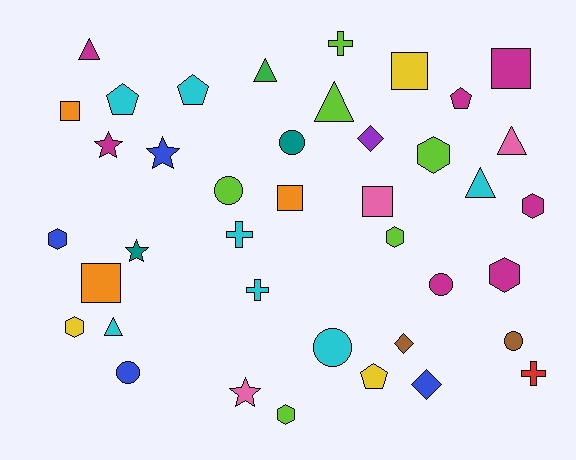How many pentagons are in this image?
There are 4 pentagons.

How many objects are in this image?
There are 40 objects.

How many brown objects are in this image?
There are 2 brown objects.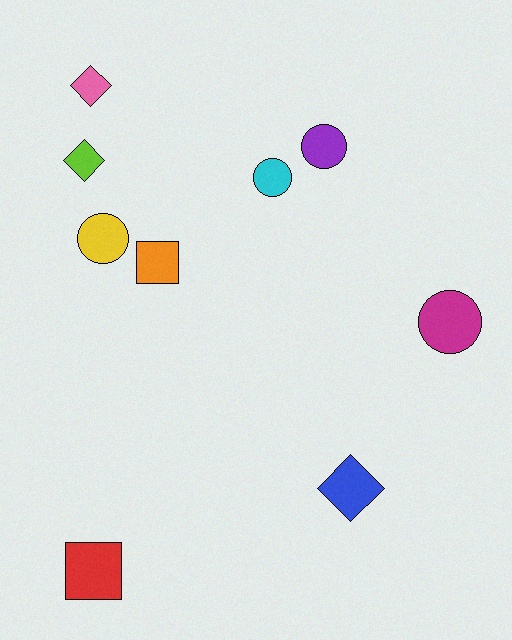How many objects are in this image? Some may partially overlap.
There are 9 objects.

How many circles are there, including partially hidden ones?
There are 4 circles.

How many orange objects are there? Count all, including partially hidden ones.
There is 1 orange object.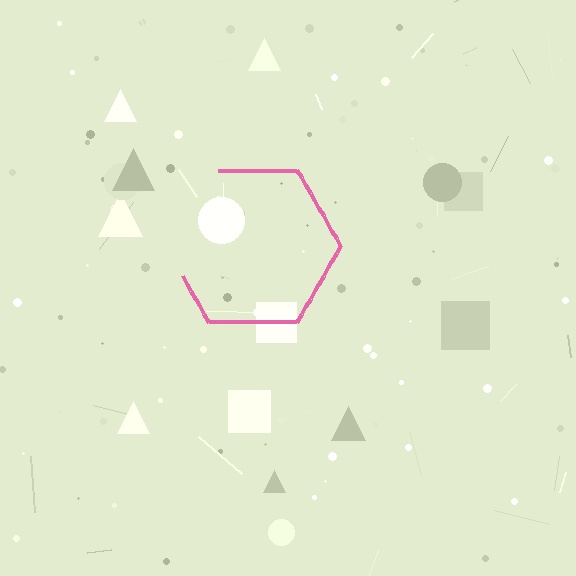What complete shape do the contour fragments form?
The contour fragments form a hexagon.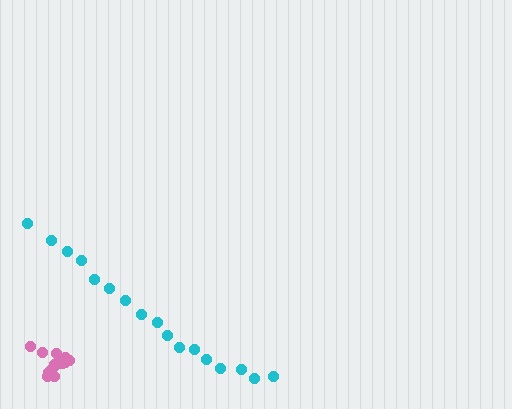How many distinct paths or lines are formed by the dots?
There are 2 distinct paths.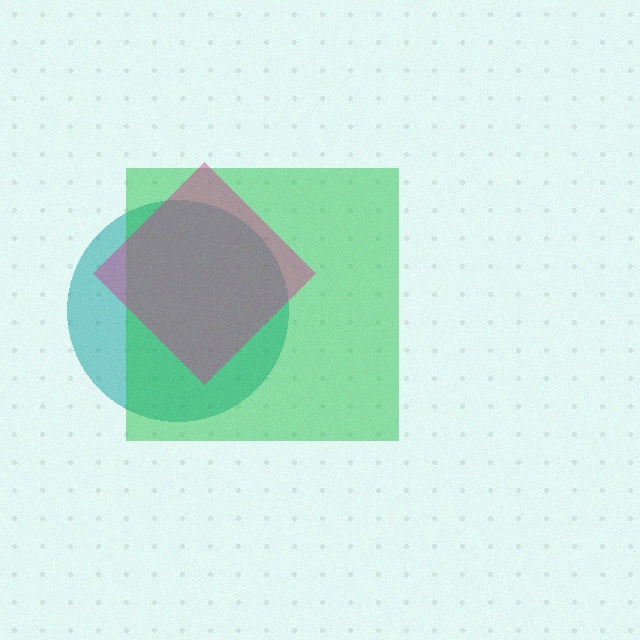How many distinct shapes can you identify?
There are 3 distinct shapes: a teal circle, a green square, a magenta diamond.